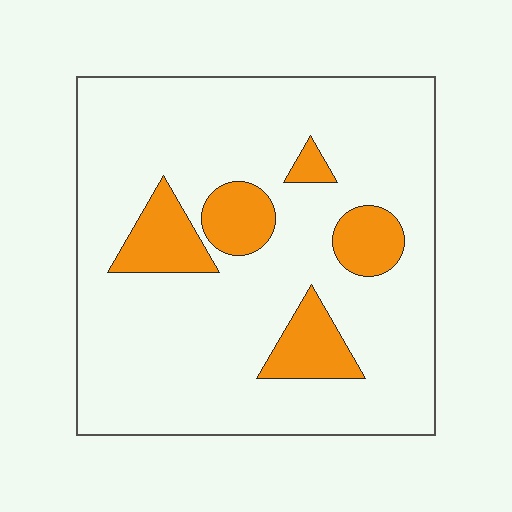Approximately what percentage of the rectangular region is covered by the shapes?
Approximately 15%.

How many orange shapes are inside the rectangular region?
5.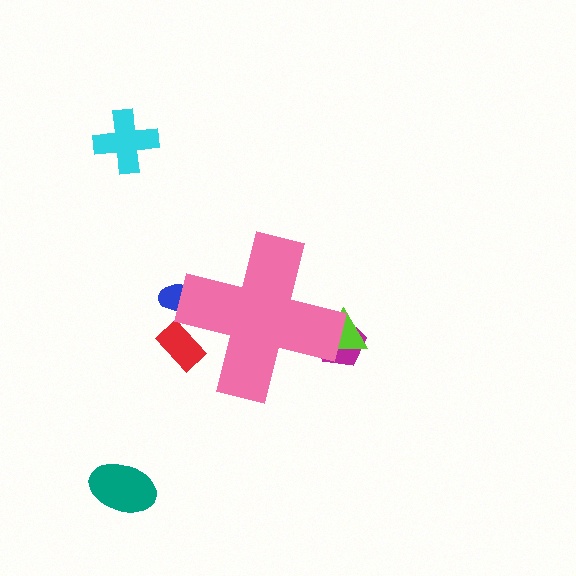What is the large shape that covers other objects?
A pink cross.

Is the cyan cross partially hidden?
No, the cyan cross is fully visible.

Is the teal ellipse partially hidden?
No, the teal ellipse is fully visible.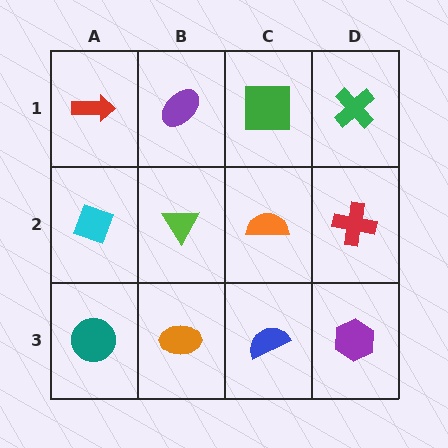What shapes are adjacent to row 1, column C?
An orange semicircle (row 2, column C), a purple ellipse (row 1, column B), a green cross (row 1, column D).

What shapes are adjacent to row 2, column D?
A green cross (row 1, column D), a purple hexagon (row 3, column D), an orange semicircle (row 2, column C).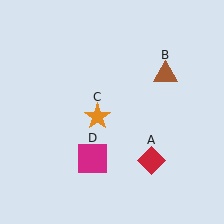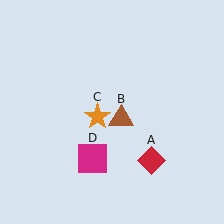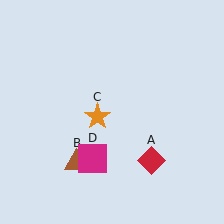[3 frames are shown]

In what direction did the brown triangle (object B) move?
The brown triangle (object B) moved down and to the left.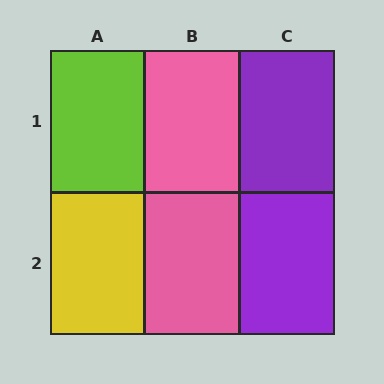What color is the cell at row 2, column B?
Pink.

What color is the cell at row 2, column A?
Yellow.